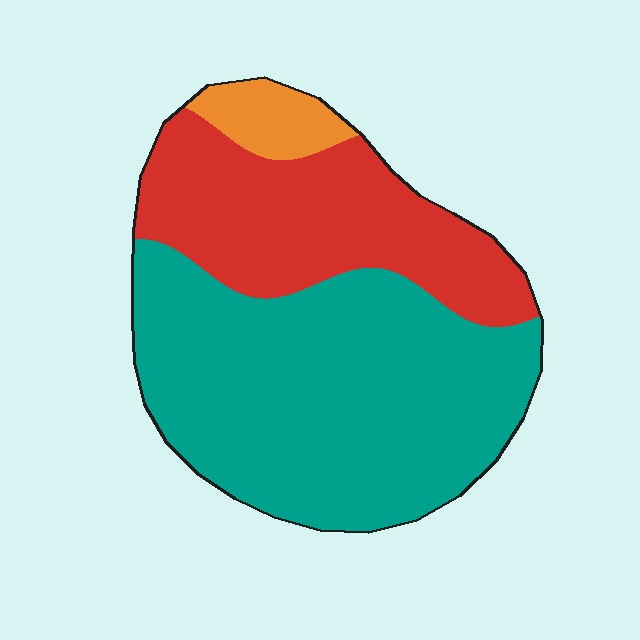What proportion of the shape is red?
Red takes up about one third (1/3) of the shape.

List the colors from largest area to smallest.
From largest to smallest: teal, red, orange.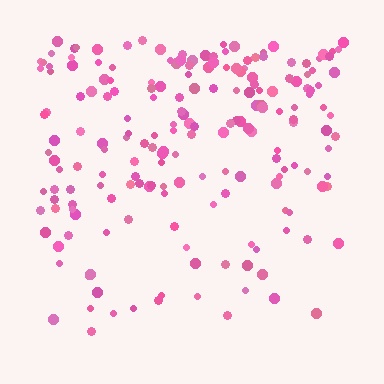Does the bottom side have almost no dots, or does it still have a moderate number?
Still a moderate number, just noticeably fewer than the top.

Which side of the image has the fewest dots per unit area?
The bottom.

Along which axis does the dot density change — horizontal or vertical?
Vertical.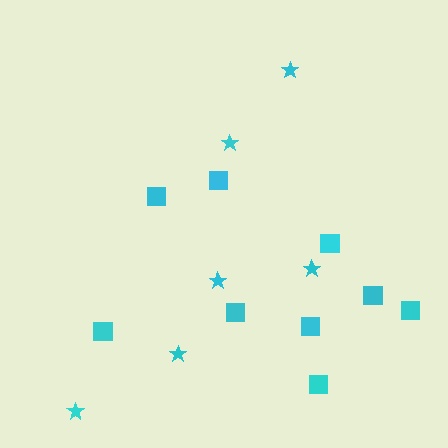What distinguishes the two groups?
There are 2 groups: one group of squares (9) and one group of stars (6).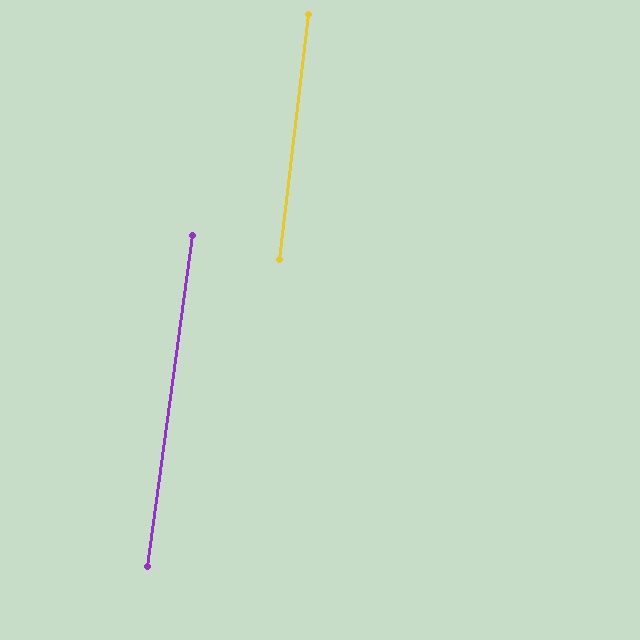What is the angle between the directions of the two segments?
Approximately 1 degree.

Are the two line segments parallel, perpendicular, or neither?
Parallel — their directions differ by only 1.1°.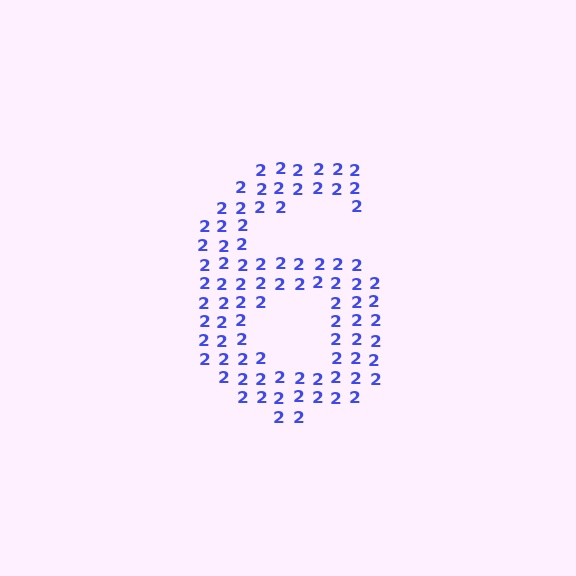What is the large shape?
The large shape is the digit 6.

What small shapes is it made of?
It is made of small digit 2's.